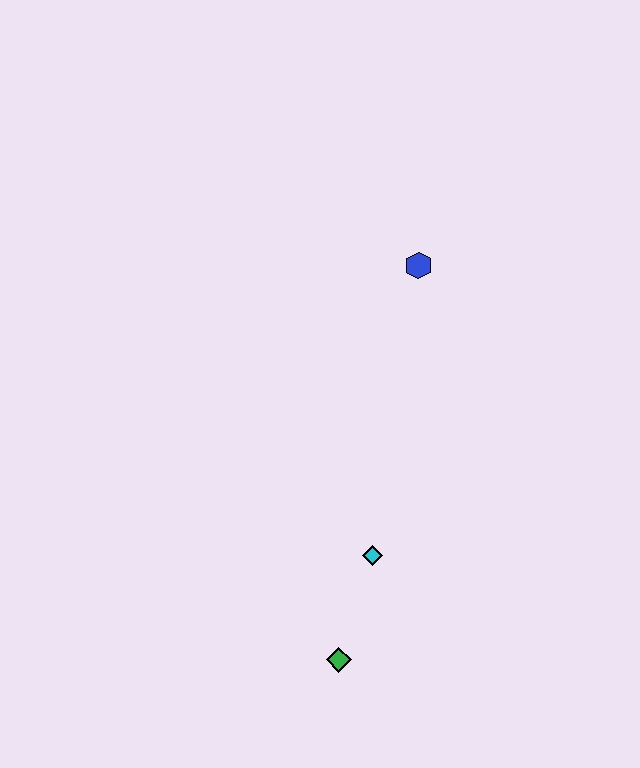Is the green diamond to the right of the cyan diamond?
No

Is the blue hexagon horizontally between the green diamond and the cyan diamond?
No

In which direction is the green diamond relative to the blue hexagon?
The green diamond is below the blue hexagon.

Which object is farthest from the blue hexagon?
The green diamond is farthest from the blue hexagon.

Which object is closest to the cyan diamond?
The green diamond is closest to the cyan diamond.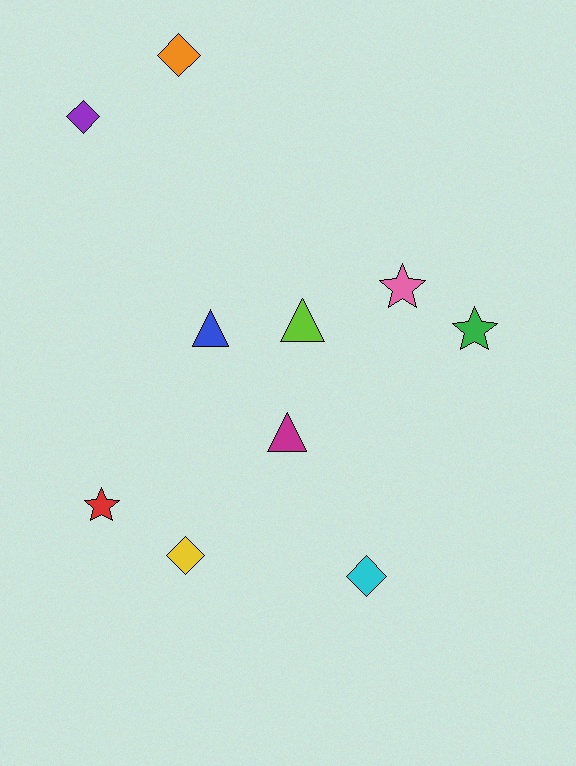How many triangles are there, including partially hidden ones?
There are 3 triangles.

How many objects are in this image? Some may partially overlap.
There are 10 objects.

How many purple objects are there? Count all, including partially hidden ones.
There is 1 purple object.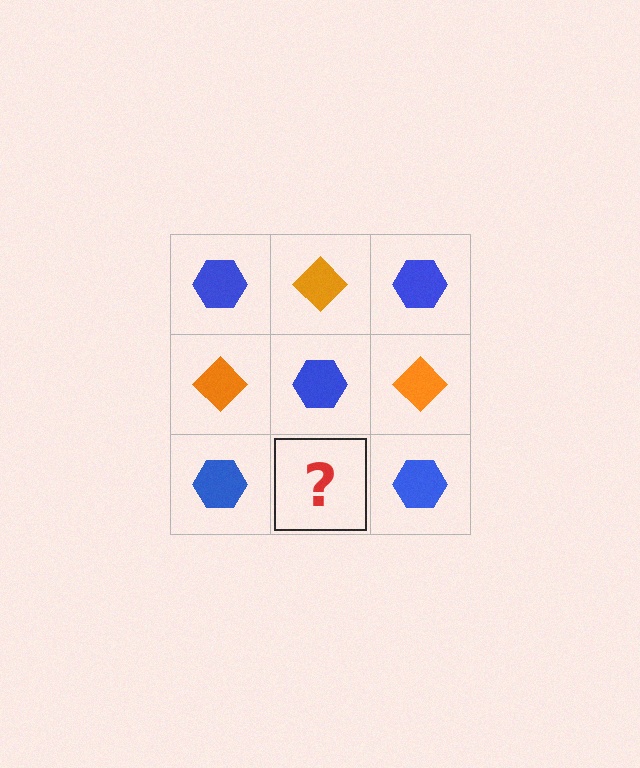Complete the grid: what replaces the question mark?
The question mark should be replaced with an orange diamond.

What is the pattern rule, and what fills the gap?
The rule is that it alternates blue hexagon and orange diamond in a checkerboard pattern. The gap should be filled with an orange diamond.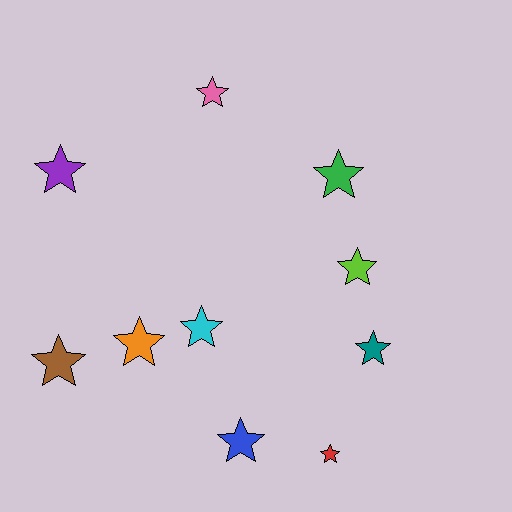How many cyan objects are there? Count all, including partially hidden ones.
There is 1 cyan object.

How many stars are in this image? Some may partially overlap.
There are 10 stars.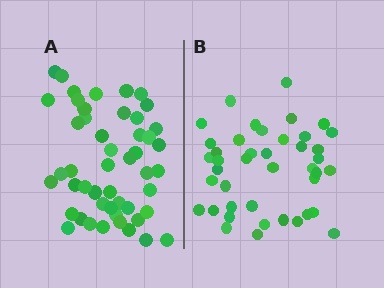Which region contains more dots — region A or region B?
Region A (the left region) has more dots.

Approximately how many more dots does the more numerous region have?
Region A has roughly 8 or so more dots than region B.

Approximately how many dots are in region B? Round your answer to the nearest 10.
About 40 dots. (The exact count is 42, which rounds to 40.)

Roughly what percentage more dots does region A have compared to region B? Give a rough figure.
About 15% more.